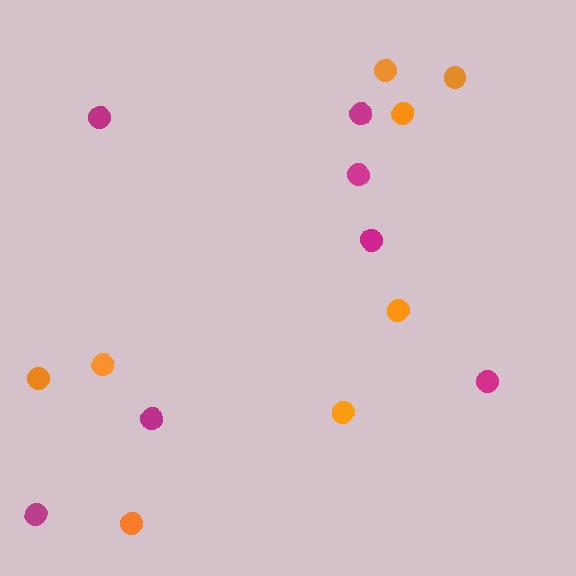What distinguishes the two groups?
There are 2 groups: one group of orange circles (8) and one group of magenta circles (7).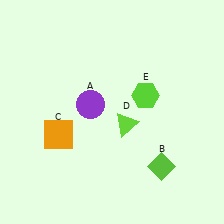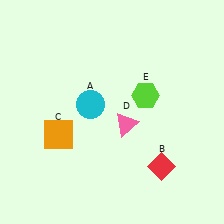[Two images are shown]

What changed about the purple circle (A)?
In Image 1, A is purple. In Image 2, it changed to cyan.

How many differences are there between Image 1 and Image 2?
There are 3 differences between the two images.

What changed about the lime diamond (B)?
In Image 1, B is lime. In Image 2, it changed to red.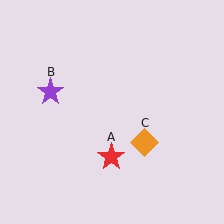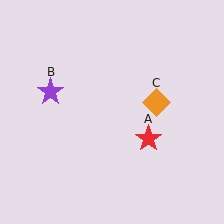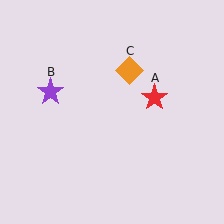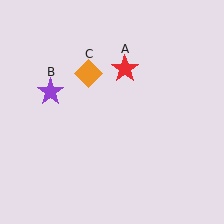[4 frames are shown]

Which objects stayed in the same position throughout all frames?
Purple star (object B) remained stationary.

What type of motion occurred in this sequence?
The red star (object A), orange diamond (object C) rotated counterclockwise around the center of the scene.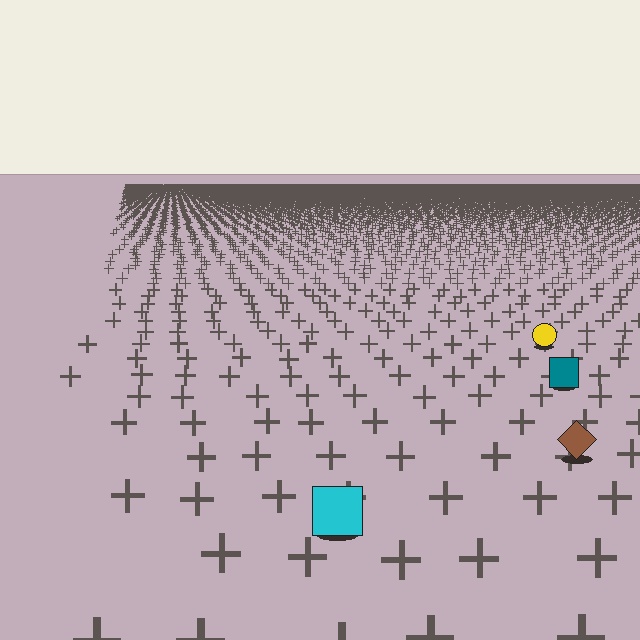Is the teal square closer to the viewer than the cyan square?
No. The cyan square is closer — you can tell from the texture gradient: the ground texture is coarser near it.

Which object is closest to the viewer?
The cyan square is closest. The texture marks near it are larger and more spread out.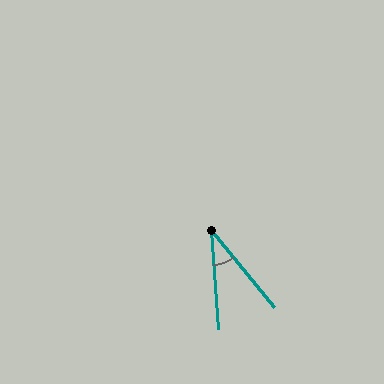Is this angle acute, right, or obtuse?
It is acute.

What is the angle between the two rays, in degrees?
Approximately 35 degrees.